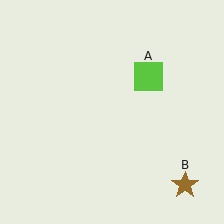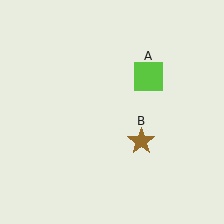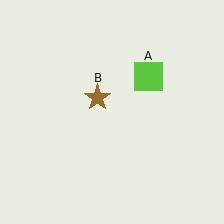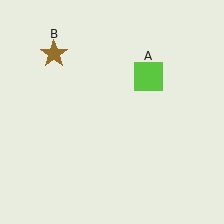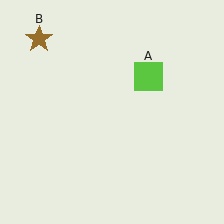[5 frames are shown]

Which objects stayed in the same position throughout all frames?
Lime square (object A) remained stationary.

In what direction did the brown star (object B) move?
The brown star (object B) moved up and to the left.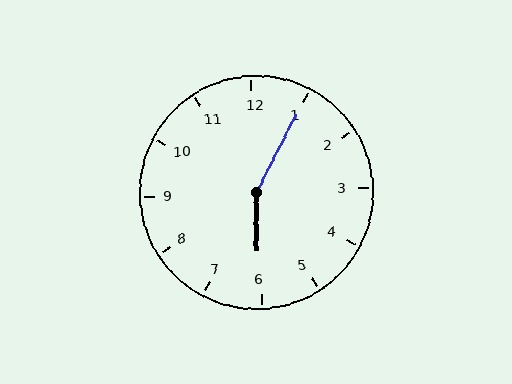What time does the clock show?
6:05.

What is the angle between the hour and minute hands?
Approximately 152 degrees.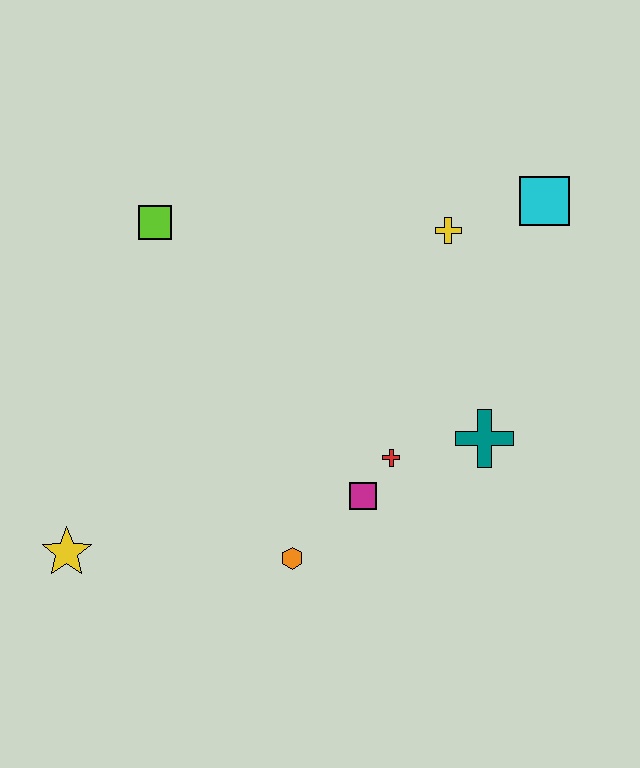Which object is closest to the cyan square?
The yellow cross is closest to the cyan square.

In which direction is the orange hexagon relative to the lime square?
The orange hexagon is below the lime square.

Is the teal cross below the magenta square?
No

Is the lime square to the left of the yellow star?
No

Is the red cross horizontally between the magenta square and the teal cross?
Yes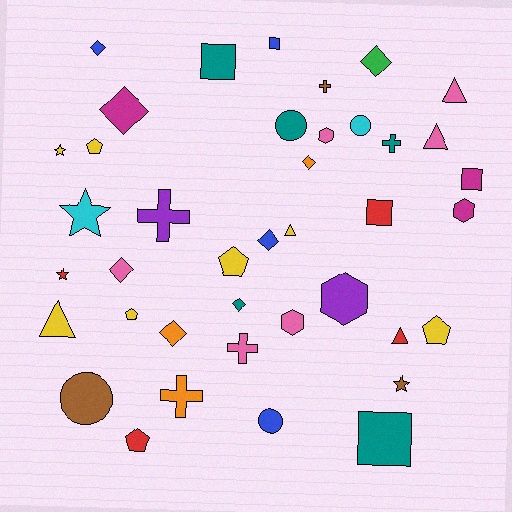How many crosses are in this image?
There are 5 crosses.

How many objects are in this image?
There are 40 objects.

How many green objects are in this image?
There is 1 green object.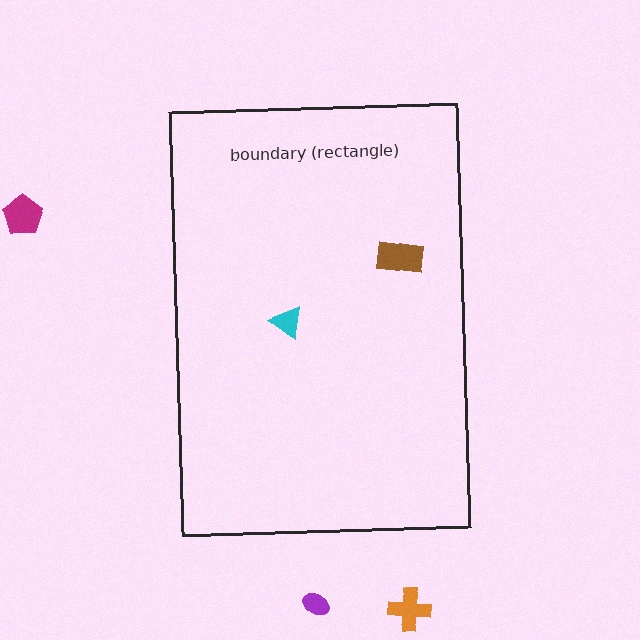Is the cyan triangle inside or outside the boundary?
Inside.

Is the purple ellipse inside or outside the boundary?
Outside.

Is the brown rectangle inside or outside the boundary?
Inside.